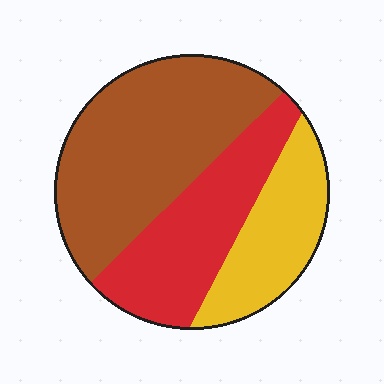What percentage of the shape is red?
Red covers 30% of the shape.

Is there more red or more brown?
Brown.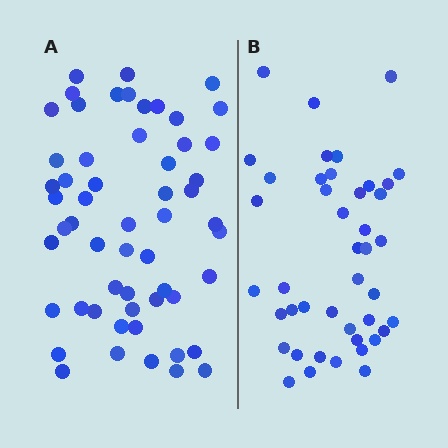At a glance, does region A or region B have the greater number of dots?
Region A (the left region) has more dots.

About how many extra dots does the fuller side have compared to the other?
Region A has approximately 15 more dots than region B.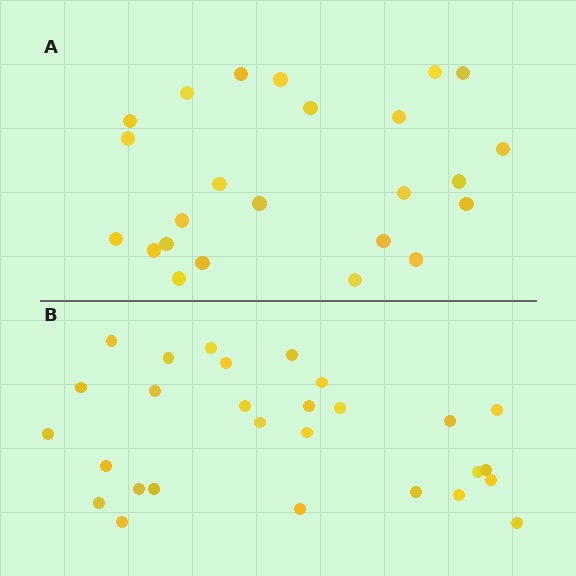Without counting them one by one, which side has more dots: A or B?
Region B (the bottom region) has more dots.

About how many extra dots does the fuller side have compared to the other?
Region B has about 4 more dots than region A.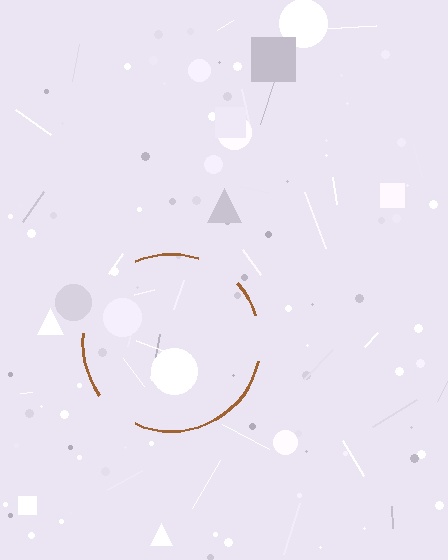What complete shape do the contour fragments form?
The contour fragments form a circle.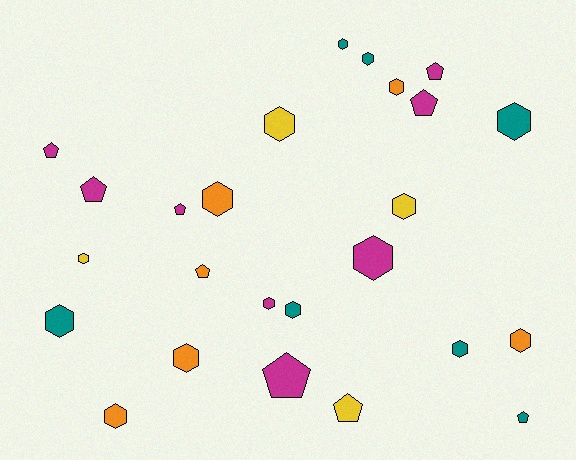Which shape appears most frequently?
Hexagon, with 16 objects.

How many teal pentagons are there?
There is 1 teal pentagon.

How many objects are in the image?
There are 25 objects.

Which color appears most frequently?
Magenta, with 8 objects.